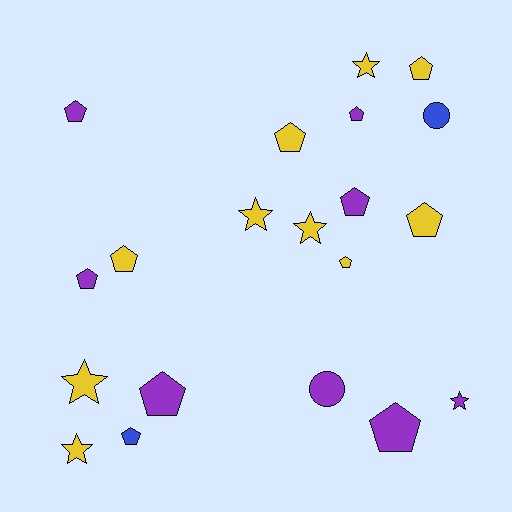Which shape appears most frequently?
Pentagon, with 12 objects.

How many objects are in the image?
There are 20 objects.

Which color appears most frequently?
Yellow, with 10 objects.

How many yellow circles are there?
There are no yellow circles.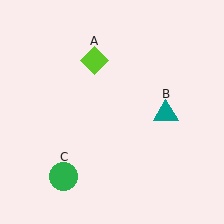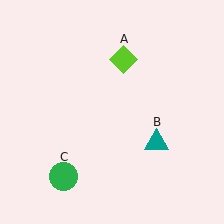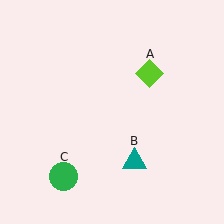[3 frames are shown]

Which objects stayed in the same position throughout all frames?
Green circle (object C) remained stationary.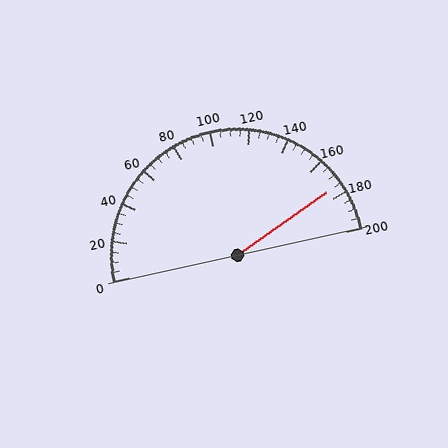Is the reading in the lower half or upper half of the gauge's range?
The reading is in the upper half of the range (0 to 200).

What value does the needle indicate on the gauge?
The needle indicates approximately 175.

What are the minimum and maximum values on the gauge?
The gauge ranges from 0 to 200.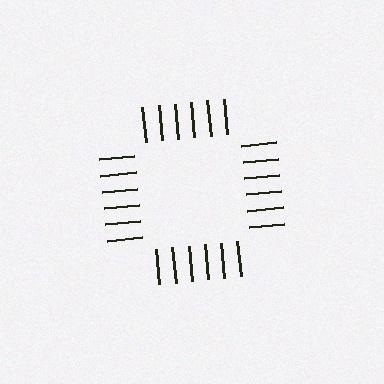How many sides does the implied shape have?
4 sides — the line-ends trace a square.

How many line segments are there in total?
24 — 6 along each of the 4 edges.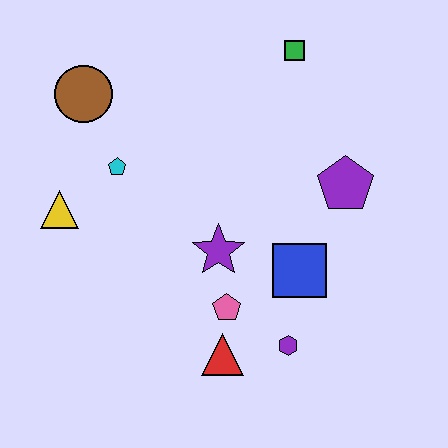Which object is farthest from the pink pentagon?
The green square is farthest from the pink pentagon.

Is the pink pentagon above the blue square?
No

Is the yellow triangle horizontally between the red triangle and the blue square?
No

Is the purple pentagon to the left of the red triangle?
No